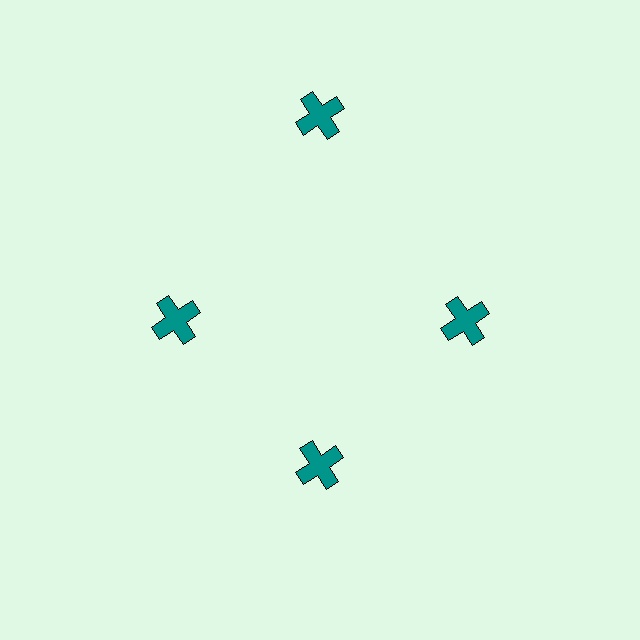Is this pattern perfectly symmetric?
No. The 4 teal crosses are arranged in a ring, but one element near the 12 o'clock position is pushed outward from the center, breaking the 4-fold rotational symmetry.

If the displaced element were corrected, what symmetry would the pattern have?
It would have 4-fold rotational symmetry — the pattern would map onto itself every 90 degrees.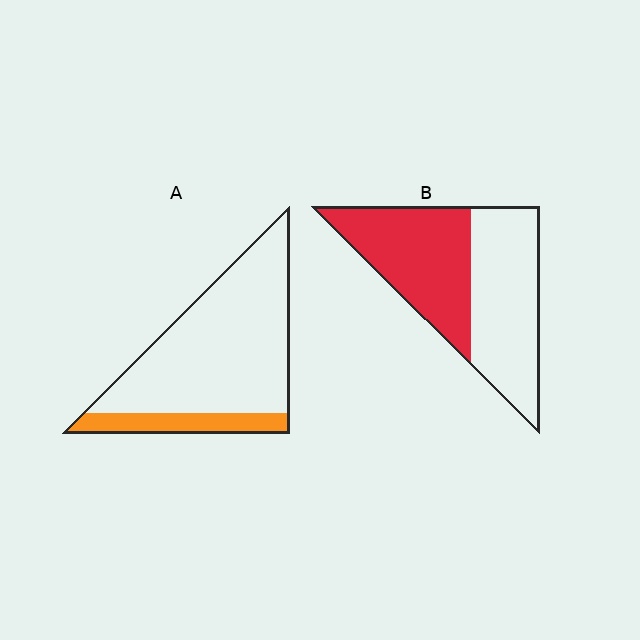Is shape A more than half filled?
No.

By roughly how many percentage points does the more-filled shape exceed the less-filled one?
By roughly 30 percentage points (B over A).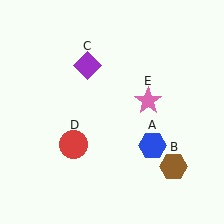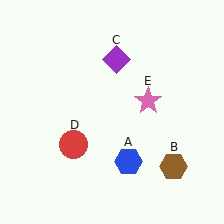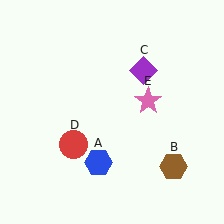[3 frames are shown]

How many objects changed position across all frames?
2 objects changed position: blue hexagon (object A), purple diamond (object C).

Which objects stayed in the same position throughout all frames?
Brown hexagon (object B) and red circle (object D) and pink star (object E) remained stationary.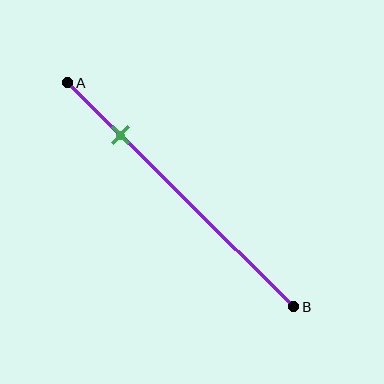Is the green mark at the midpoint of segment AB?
No, the mark is at about 25% from A, not at the 50% midpoint.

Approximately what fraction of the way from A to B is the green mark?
The green mark is approximately 25% of the way from A to B.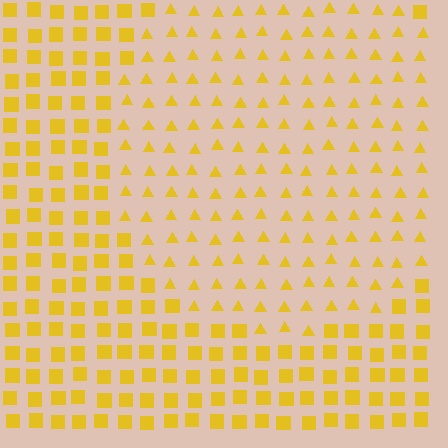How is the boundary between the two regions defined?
The boundary is defined by a change in element shape: triangles inside vs. squares outside. All elements share the same color and spacing.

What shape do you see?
I see a circle.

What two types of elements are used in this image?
The image uses triangles inside the circle region and squares outside it.